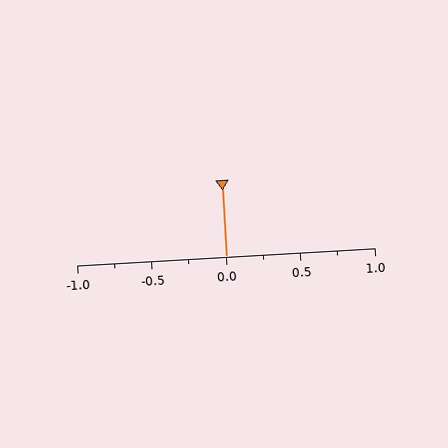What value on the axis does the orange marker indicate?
The marker indicates approximately 0.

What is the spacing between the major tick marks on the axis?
The major ticks are spaced 0.5 apart.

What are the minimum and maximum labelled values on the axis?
The axis runs from -1.0 to 1.0.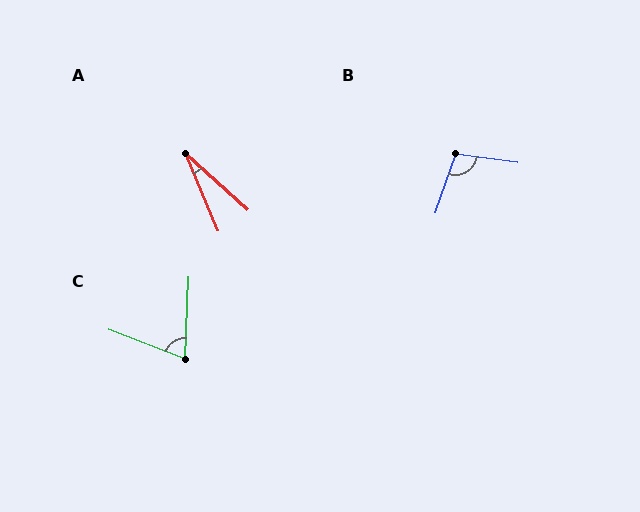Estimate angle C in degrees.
Approximately 71 degrees.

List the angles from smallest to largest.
A (25°), C (71°), B (101°).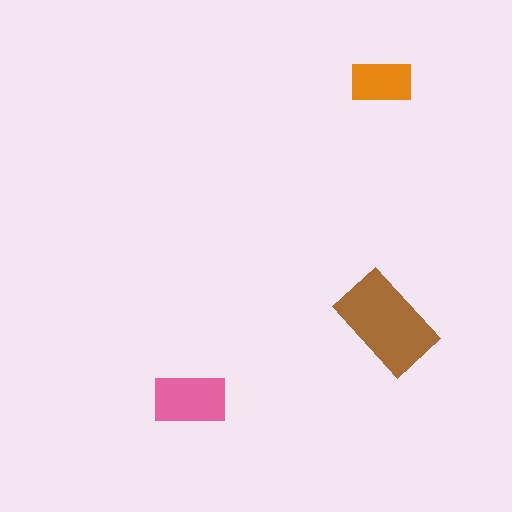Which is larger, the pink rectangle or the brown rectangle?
The brown one.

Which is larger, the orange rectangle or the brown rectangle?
The brown one.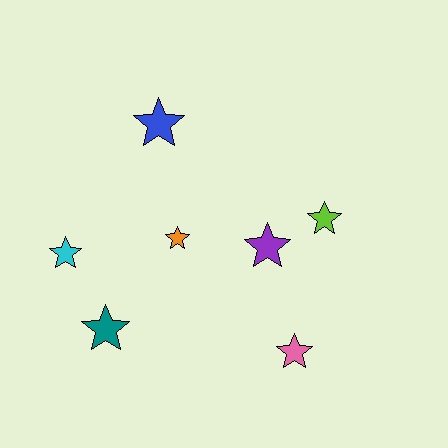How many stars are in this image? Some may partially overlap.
There are 7 stars.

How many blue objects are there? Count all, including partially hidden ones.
There is 1 blue object.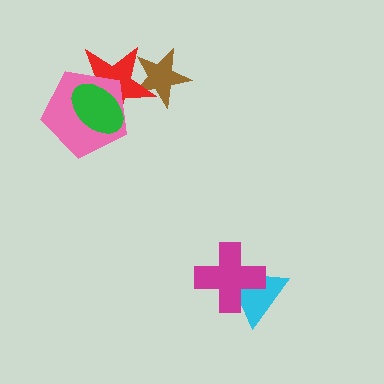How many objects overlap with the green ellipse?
2 objects overlap with the green ellipse.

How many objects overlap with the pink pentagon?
2 objects overlap with the pink pentagon.